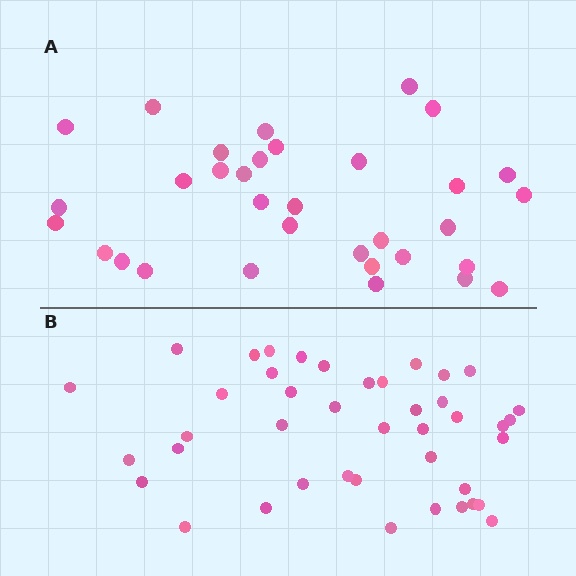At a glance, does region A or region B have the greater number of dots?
Region B (the bottom region) has more dots.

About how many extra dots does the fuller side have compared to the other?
Region B has roughly 8 or so more dots than region A.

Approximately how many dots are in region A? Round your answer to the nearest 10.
About 30 dots. (The exact count is 33, which rounds to 30.)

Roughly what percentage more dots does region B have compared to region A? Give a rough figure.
About 25% more.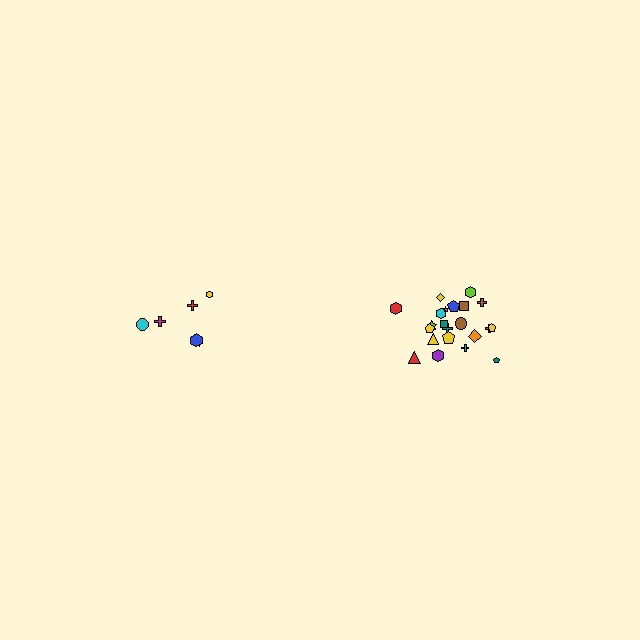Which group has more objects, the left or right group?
The right group.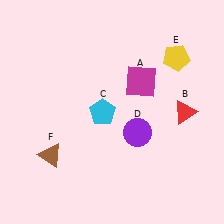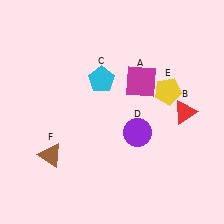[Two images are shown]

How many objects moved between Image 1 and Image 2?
2 objects moved between the two images.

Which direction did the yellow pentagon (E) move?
The yellow pentagon (E) moved down.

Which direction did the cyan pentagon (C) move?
The cyan pentagon (C) moved up.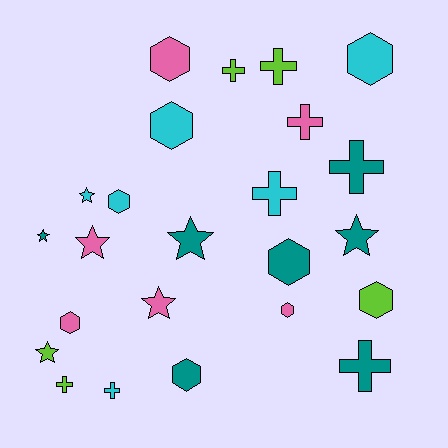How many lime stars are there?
There is 1 lime star.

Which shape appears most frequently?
Hexagon, with 9 objects.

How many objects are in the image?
There are 24 objects.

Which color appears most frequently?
Teal, with 7 objects.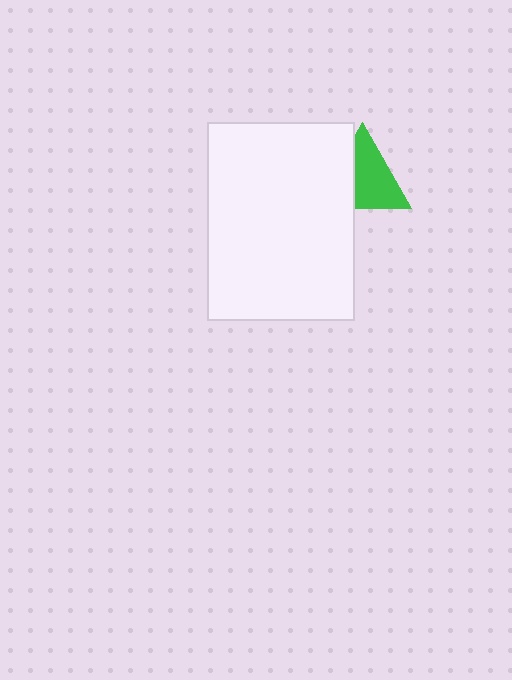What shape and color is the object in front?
The object in front is a white rectangle.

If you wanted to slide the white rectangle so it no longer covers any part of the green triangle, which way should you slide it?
Slide it left — that is the most direct way to separate the two shapes.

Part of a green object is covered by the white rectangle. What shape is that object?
It is a triangle.